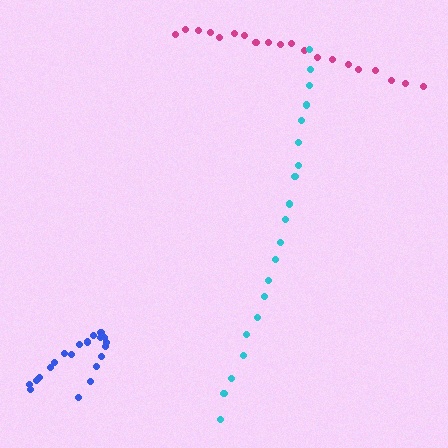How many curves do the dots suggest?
There are 3 distinct paths.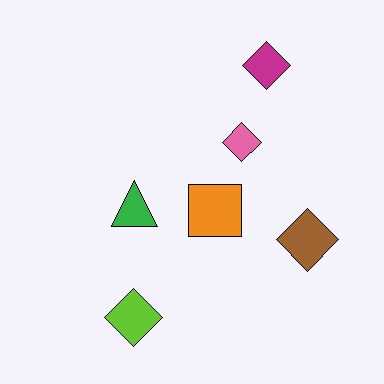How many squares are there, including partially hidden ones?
There is 1 square.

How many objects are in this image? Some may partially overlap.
There are 6 objects.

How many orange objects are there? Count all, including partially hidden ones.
There is 1 orange object.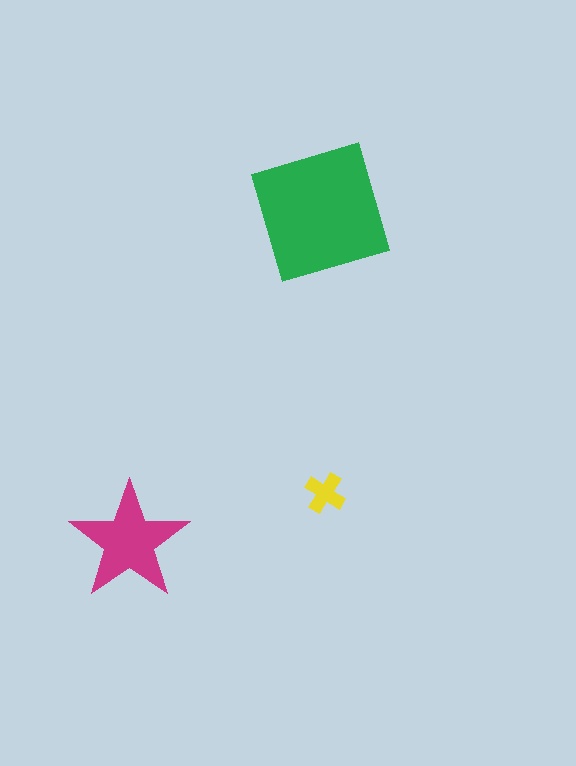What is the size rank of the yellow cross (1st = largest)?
3rd.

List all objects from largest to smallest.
The green square, the magenta star, the yellow cross.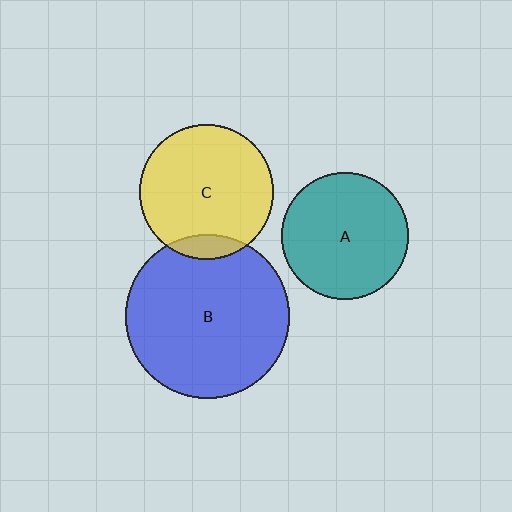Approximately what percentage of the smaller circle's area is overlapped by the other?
Approximately 10%.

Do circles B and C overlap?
Yes.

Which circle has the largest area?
Circle B (blue).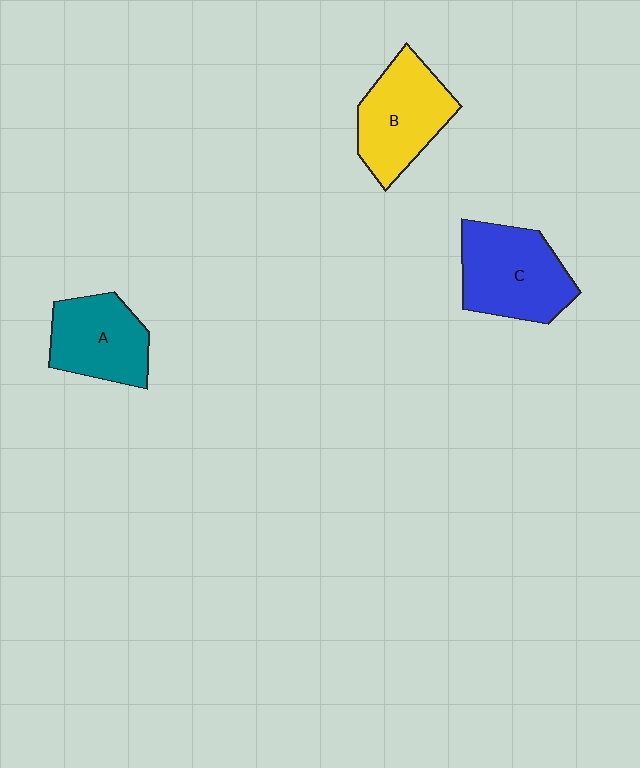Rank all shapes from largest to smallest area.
From largest to smallest: C (blue), B (yellow), A (teal).